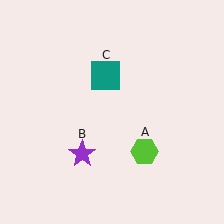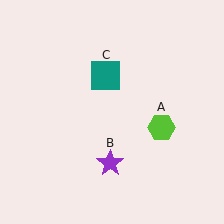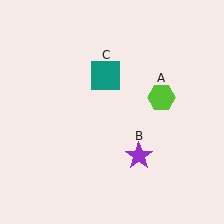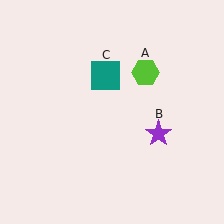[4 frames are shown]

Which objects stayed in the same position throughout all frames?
Teal square (object C) remained stationary.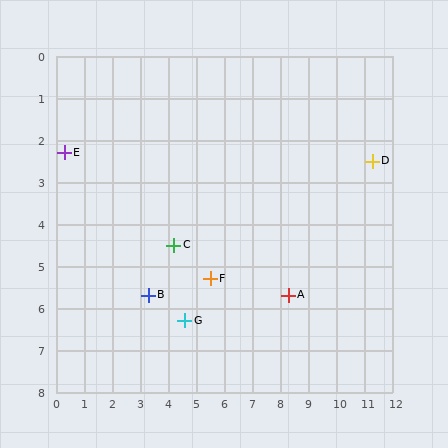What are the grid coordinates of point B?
Point B is at approximately (3.3, 5.7).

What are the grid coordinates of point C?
Point C is at approximately (4.2, 4.5).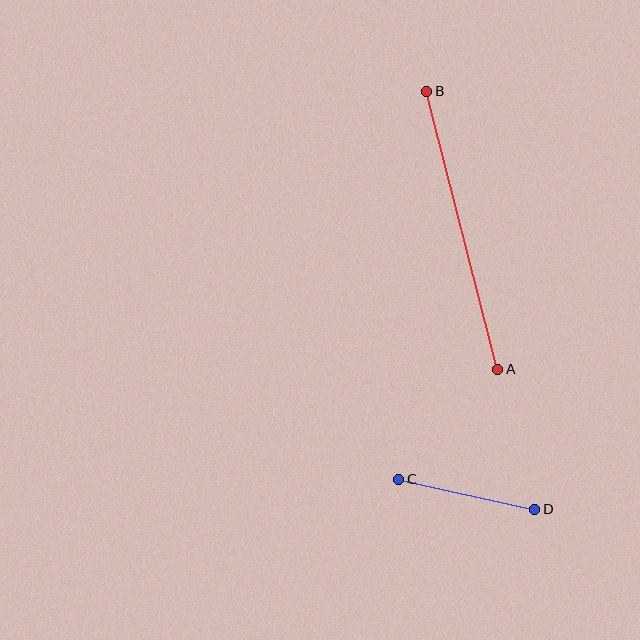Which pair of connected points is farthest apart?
Points A and B are farthest apart.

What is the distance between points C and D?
The distance is approximately 139 pixels.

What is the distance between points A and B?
The distance is approximately 287 pixels.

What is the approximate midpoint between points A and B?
The midpoint is at approximately (462, 230) pixels.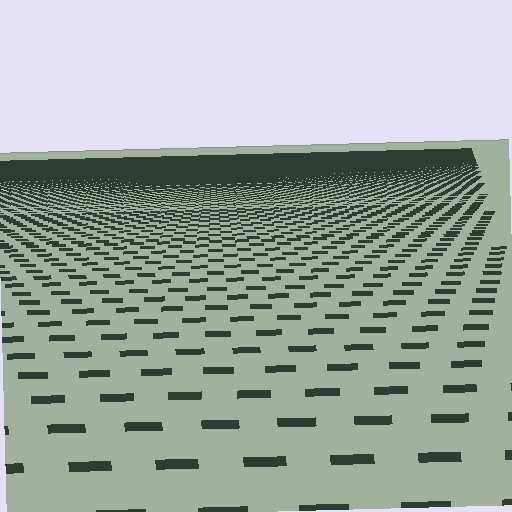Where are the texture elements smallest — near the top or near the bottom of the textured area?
Near the top.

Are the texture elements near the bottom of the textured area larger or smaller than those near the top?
Larger. Near the bottom, elements are closer to the viewer and appear at a bigger on-screen size.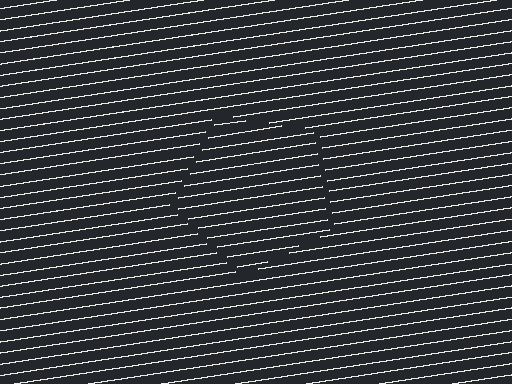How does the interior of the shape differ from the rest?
The interior of the shape contains the same grating, shifted by half a period — the contour is defined by the phase discontinuity where line-ends from the inner and outer gratings abut.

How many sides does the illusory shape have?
5 sides — the line-ends trace a pentagon.